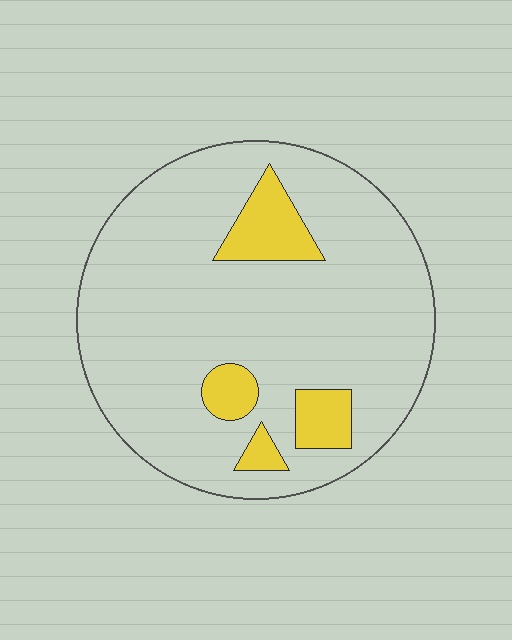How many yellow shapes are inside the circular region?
4.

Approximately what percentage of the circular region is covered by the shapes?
Approximately 15%.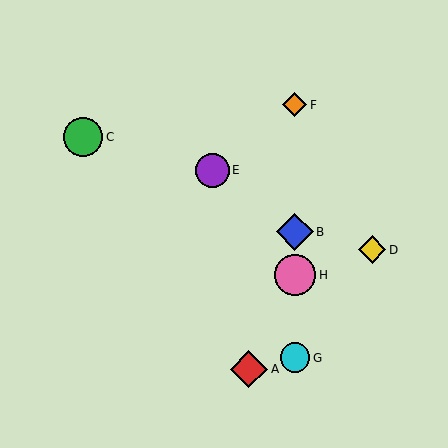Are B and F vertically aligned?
Yes, both are at x≈295.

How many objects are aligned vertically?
4 objects (B, F, G, H) are aligned vertically.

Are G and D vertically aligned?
No, G is at x≈295 and D is at x≈372.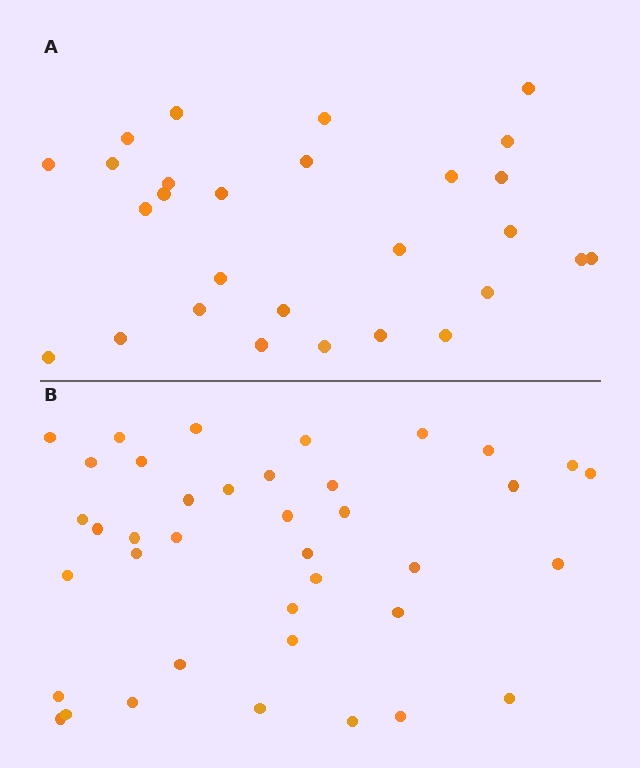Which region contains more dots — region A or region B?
Region B (the bottom region) has more dots.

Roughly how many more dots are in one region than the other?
Region B has roughly 12 or so more dots than region A.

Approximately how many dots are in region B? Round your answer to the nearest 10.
About 40 dots. (The exact count is 39, which rounds to 40.)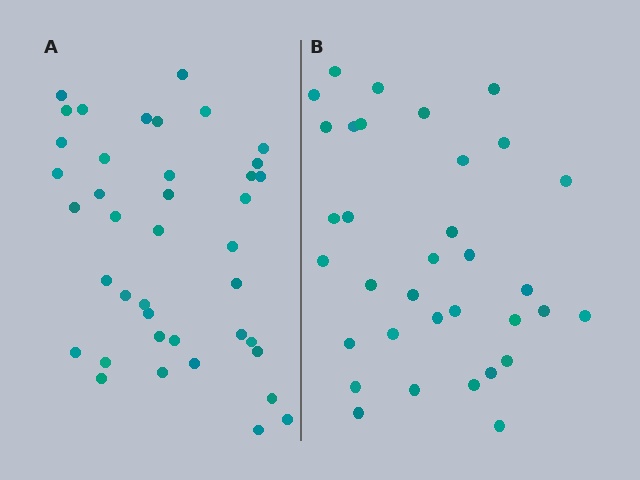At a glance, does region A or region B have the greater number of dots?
Region A (the left region) has more dots.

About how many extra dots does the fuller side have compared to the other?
Region A has about 6 more dots than region B.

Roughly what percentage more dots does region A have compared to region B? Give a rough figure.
About 20% more.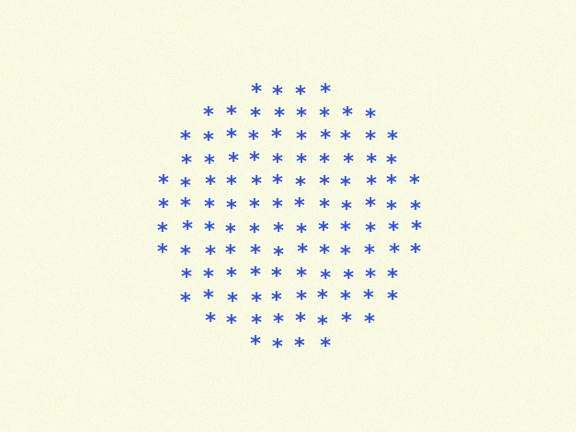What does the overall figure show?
The overall figure shows a circle.